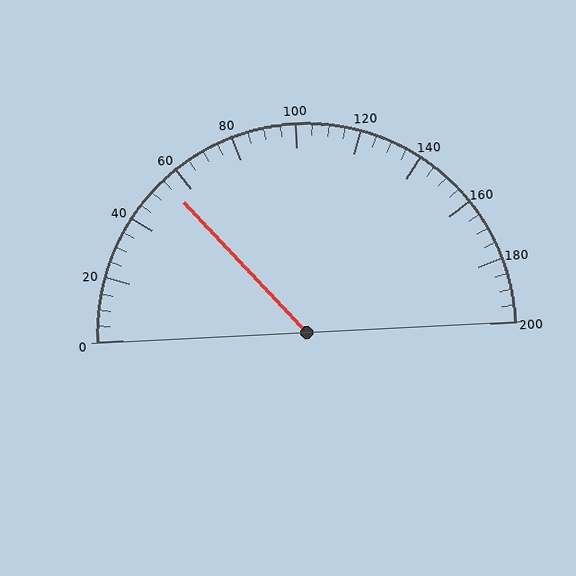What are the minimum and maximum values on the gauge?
The gauge ranges from 0 to 200.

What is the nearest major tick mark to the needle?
The nearest major tick mark is 60.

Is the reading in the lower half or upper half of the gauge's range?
The reading is in the lower half of the range (0 to 200).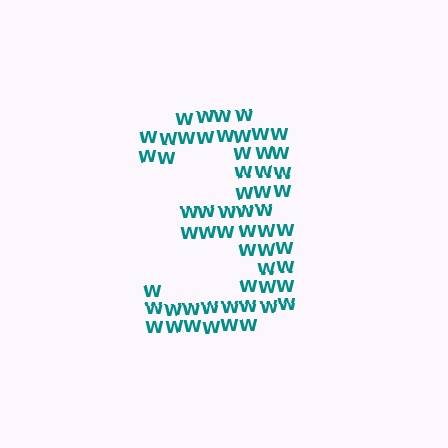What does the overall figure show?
The overall figure shows the digit 3.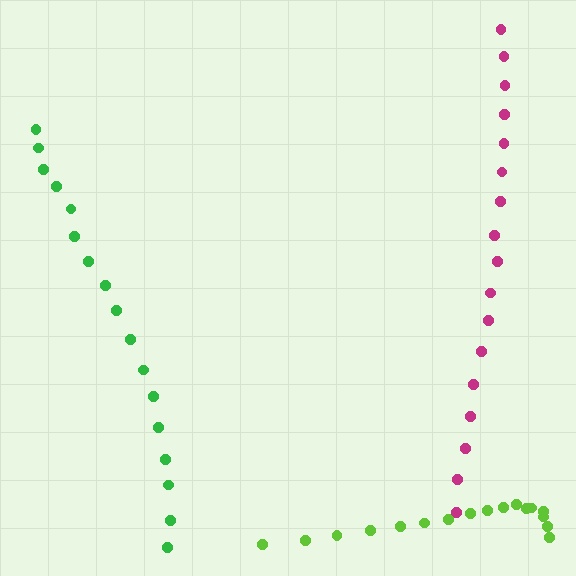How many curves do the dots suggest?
There are 3 distinct paths.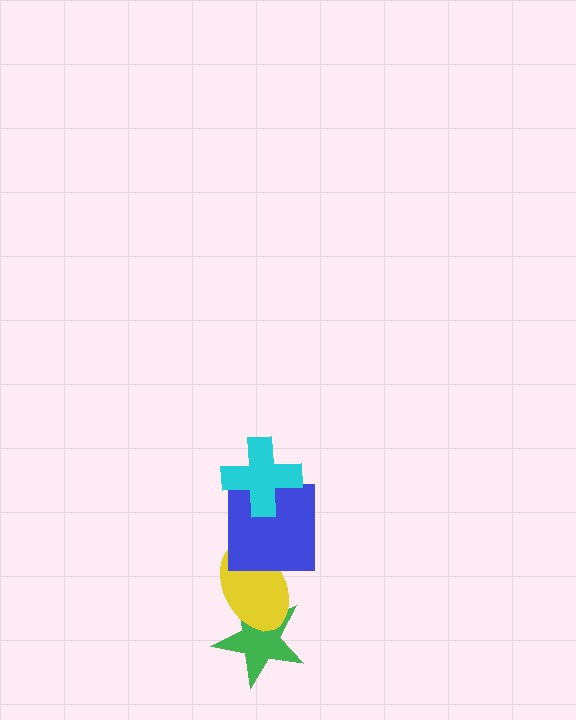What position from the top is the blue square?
The blue square is 2nd from the top.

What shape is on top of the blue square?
The cyan cross is on top of the blue square.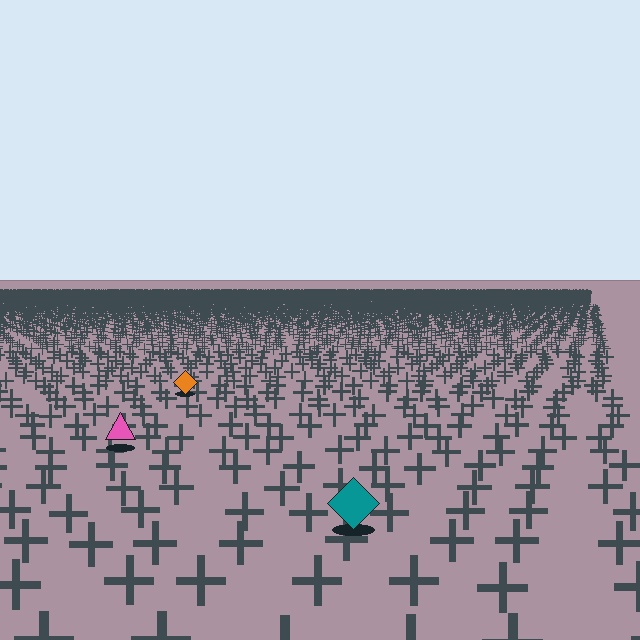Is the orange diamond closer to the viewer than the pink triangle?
No. The pink triangle is closer — you can tell from the texture gradient: the ground texture is coarser near it.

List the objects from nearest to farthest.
From nearest to farthest: the teal diamond, the pink triangle, the orange diamond.